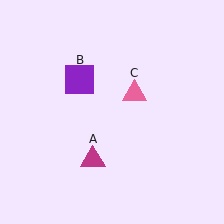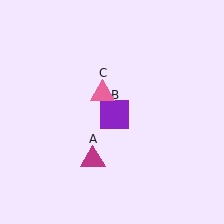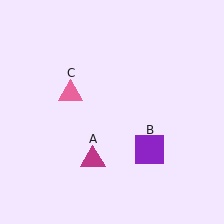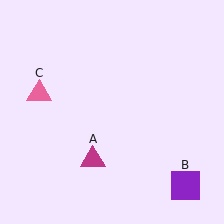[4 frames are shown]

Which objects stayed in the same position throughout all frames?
Magenta triangle (object A) remained stationary.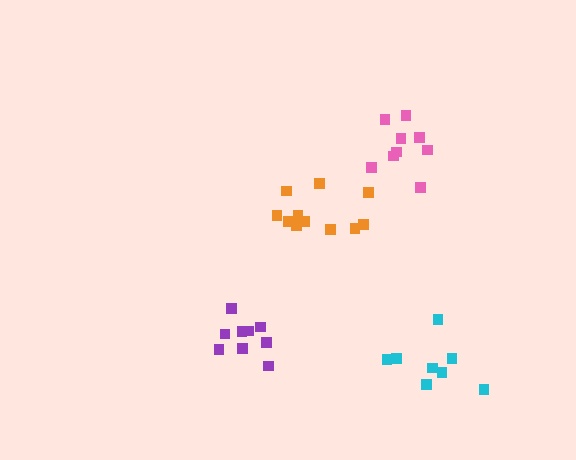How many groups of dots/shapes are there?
There are 4 groups.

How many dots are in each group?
Group 1: 9 dots, Group 2: 11 dots, Group 3: 8 dots, Group 4: 9 dots (37 total).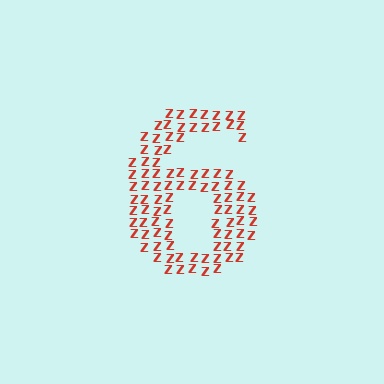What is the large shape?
The large shape is the digit 6.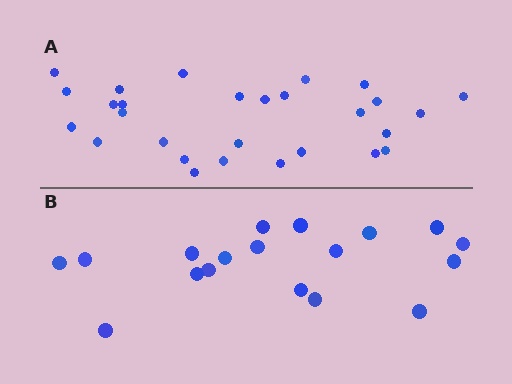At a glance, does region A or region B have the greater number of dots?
Region A (the top region) has more dots.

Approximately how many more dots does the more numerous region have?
Region A has roughly 10 or so more dots than region B.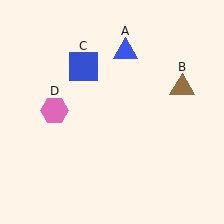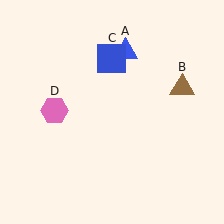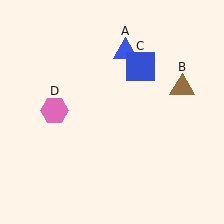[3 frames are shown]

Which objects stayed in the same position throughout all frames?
Blue triangle (object A) and brown triangle (object B) and pink hexagon (object D) remained stationary.